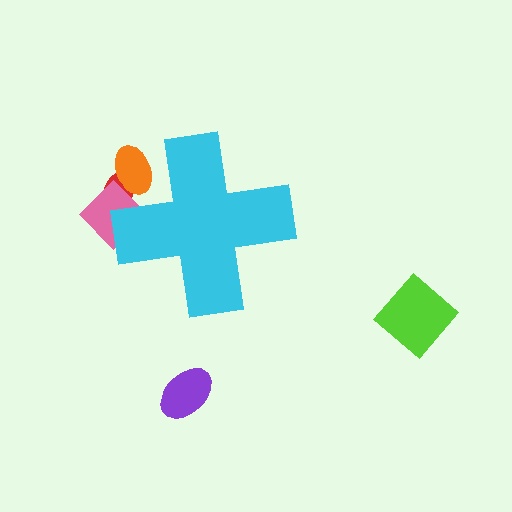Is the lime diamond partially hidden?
No, the lime diamond is fully visible.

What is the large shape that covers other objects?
A cyan cross.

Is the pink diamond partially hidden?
Yes, the pink diamond is partially hidden behind the cyan cross.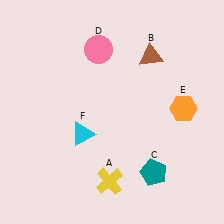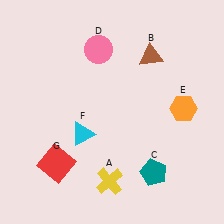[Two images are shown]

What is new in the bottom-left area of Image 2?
A red square (G) was added in the bottom-left area of Image 2.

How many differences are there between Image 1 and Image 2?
There is 1 difference between the two images.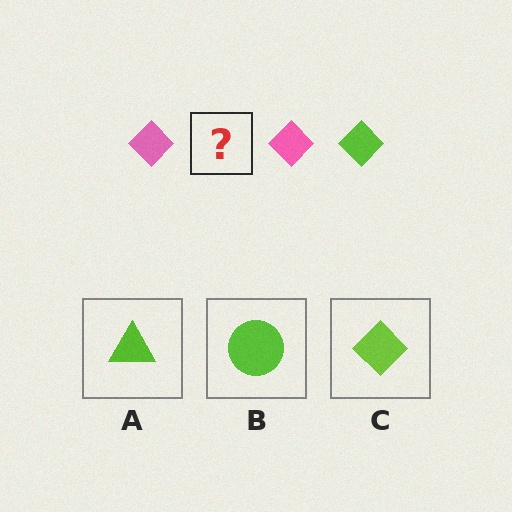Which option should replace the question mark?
Option C.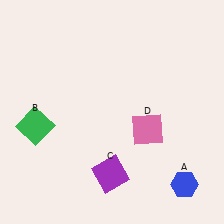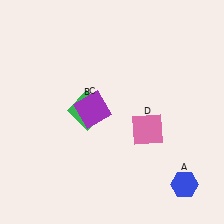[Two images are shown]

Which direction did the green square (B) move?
The green square (B) moved right.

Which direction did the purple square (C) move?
The purple square (C) moved up.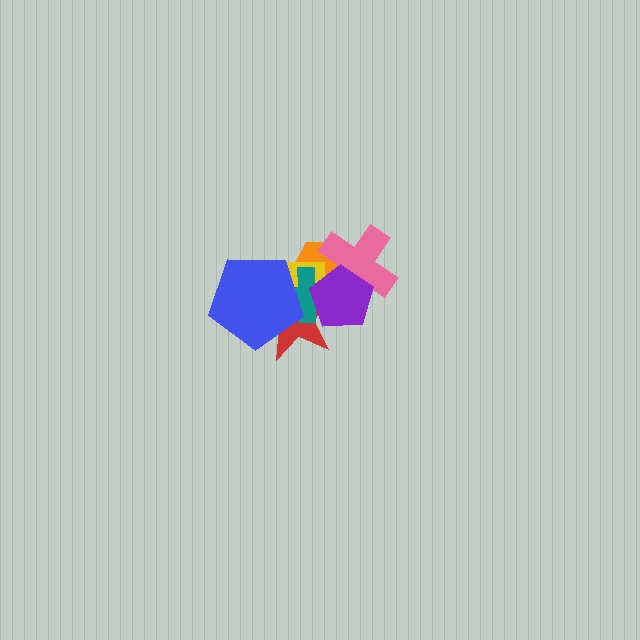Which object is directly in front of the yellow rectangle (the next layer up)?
The red star is directly in front of the yellow rectangle.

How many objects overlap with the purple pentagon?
5 objects overlap with the purple pentagon.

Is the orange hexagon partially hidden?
Yes, it is partially covered by another shape.